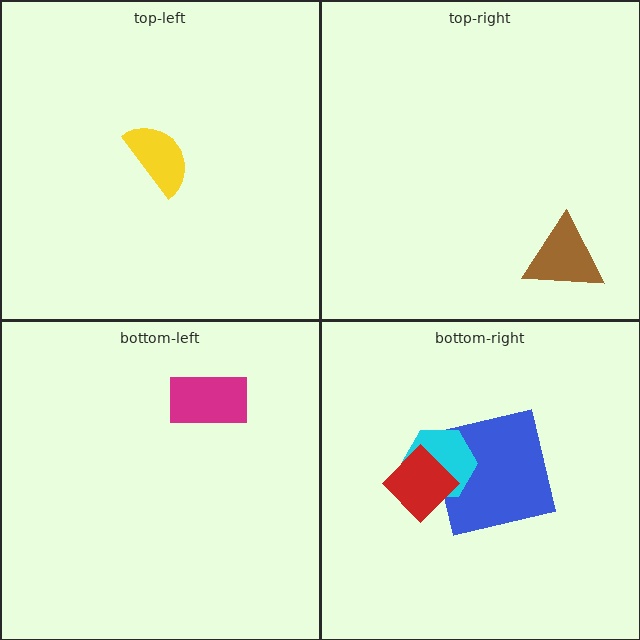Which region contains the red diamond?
The bottom-right region.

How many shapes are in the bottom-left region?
1.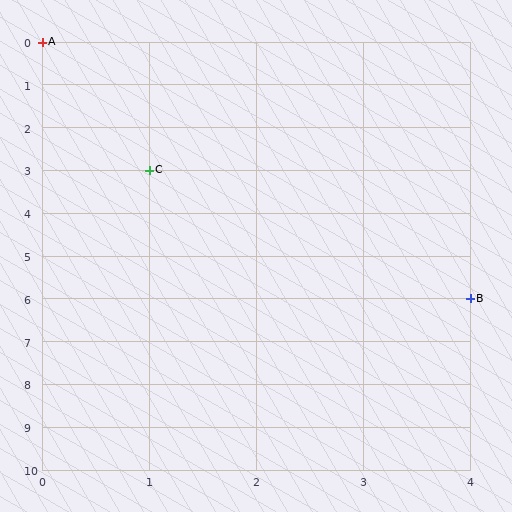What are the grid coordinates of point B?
Point B is at grid coordinates (4, 6).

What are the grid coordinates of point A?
Point A is at grid coordinates (0, 0).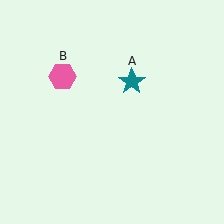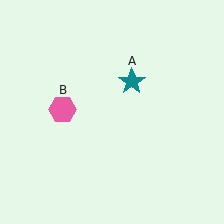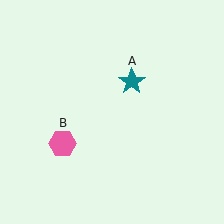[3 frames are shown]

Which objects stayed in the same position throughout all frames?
Teal star (object A) remained stationary.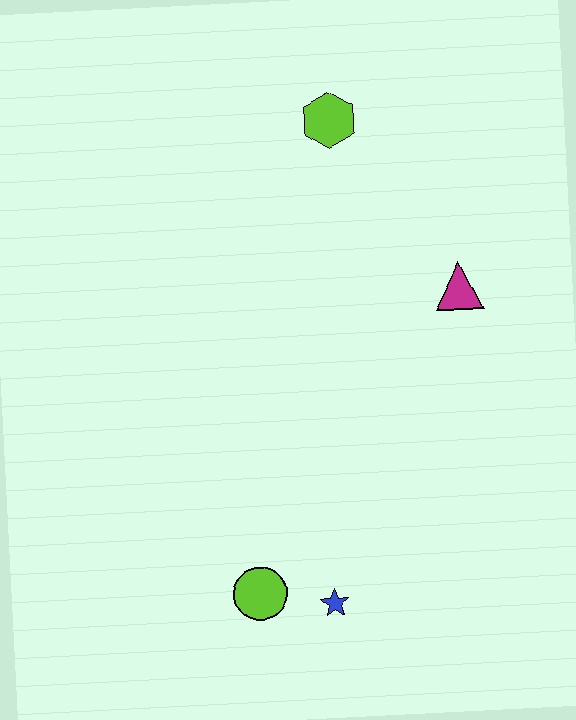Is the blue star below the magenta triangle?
Yes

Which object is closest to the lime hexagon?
The magenta triangle is closest to the lime hexagon.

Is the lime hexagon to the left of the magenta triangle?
Yes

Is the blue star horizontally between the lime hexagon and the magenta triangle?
No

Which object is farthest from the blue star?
The lime hexagon is farthest from the blue star.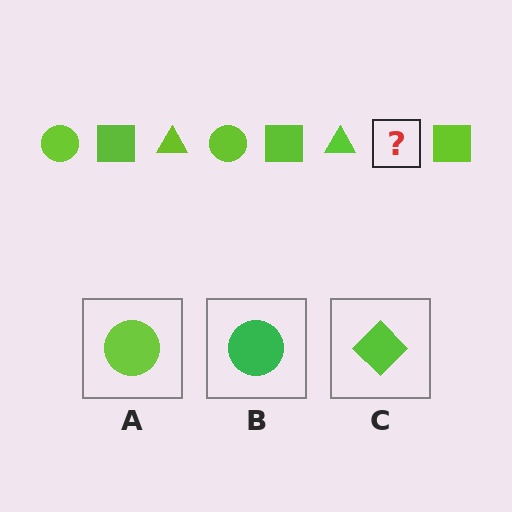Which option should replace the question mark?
Option A.